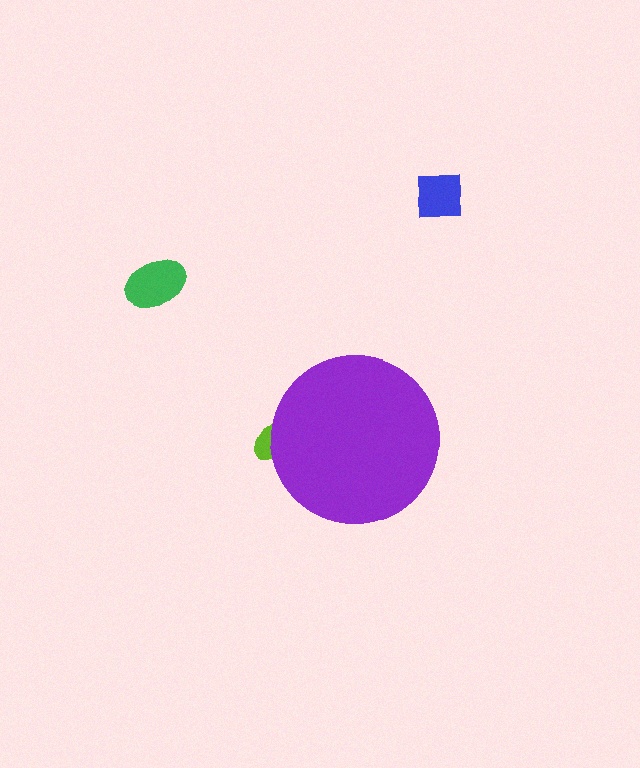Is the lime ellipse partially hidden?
Yes, the lime ellipse is partially hidden behind the purple circle.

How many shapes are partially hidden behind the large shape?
1 shape is partially hidden.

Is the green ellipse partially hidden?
No, the green ellipse is fully visible.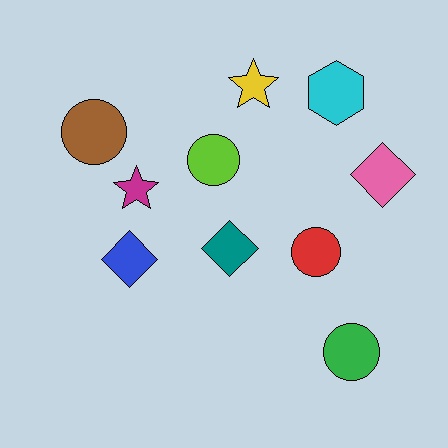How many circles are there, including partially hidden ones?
There are 4 circles.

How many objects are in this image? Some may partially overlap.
There are 10 objects.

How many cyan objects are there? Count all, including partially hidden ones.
There is 1 cyan object.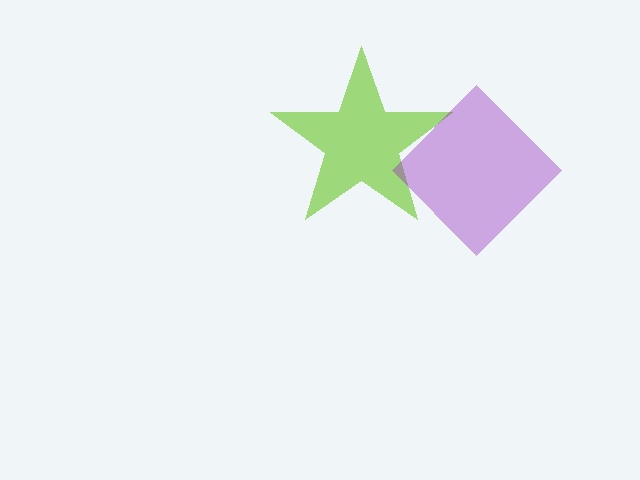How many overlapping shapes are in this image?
There are 2 overlapping shapes in the image.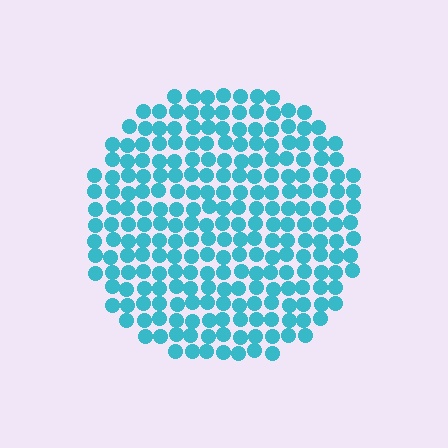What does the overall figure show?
The overall figure shows a circle.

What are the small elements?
The small elements are circles.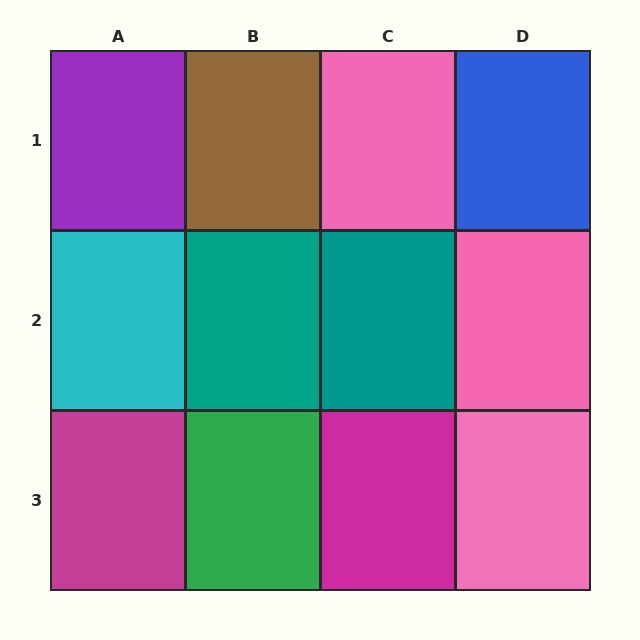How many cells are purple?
1 cell is purple.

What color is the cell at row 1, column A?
Purple.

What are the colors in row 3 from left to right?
Magenta, green, magenta, pink.